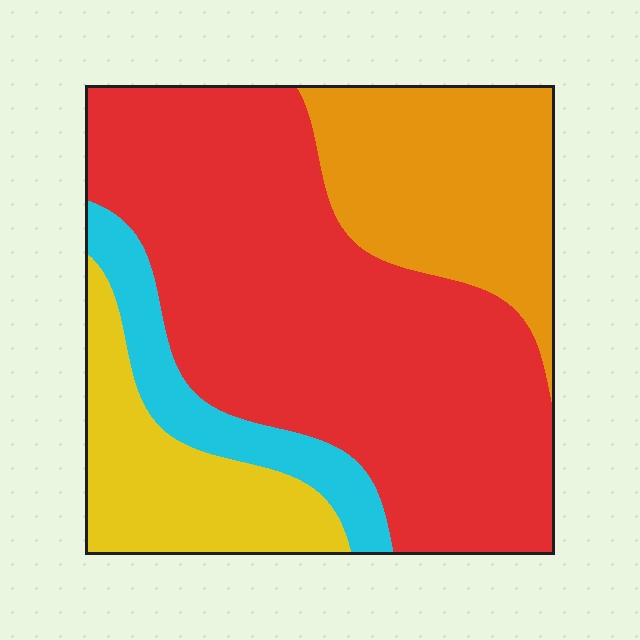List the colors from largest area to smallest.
From largest to smallest: red, orange, yellow, cyan.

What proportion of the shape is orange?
Orange takes up about one fifth (1/5) of the shape.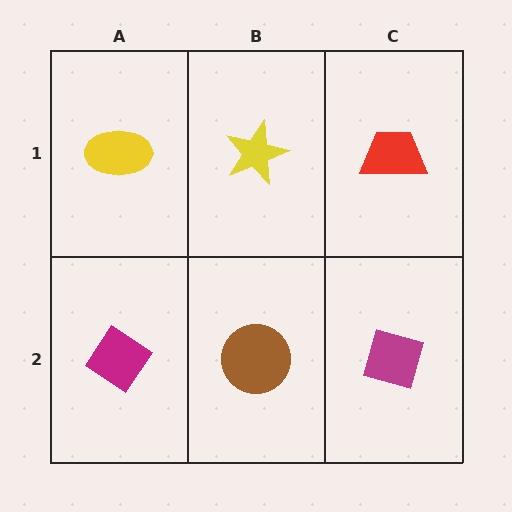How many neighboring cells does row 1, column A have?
2.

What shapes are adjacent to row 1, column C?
A magenta diamond (row 2, column C), a yellow star (row 1, column B).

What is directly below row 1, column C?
A magenta diamond.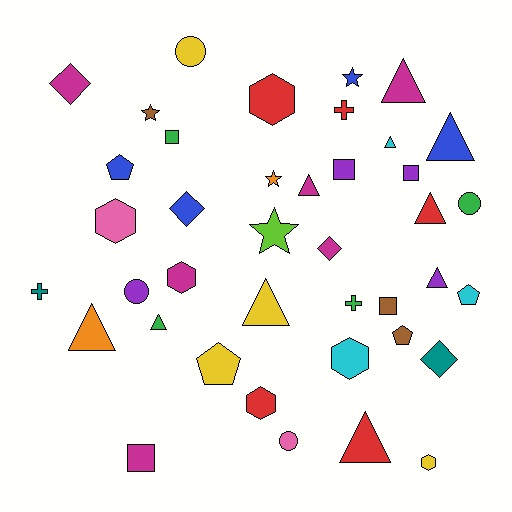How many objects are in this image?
There are 40 objects.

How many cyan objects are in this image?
There are 3 cyan objects.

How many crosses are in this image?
There are 3 crosses.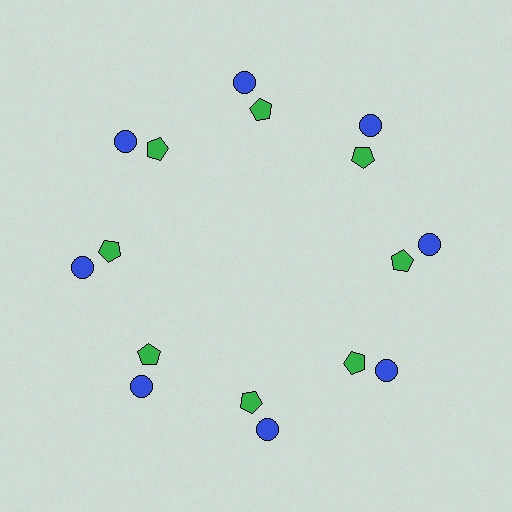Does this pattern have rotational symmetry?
Yes, this pattern has 8-fold rotational symmetry. It looks the same after rotating 45 degrees around the center.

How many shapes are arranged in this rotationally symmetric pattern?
There are 16 shapes, arranged in 8 groups of 2.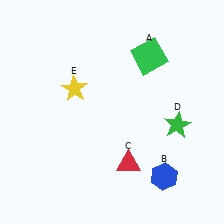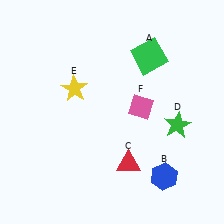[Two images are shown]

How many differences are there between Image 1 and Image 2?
There is 1 difference between the two images.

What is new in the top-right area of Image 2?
A pink diamond (F) was added in the top-right area of Image 2.